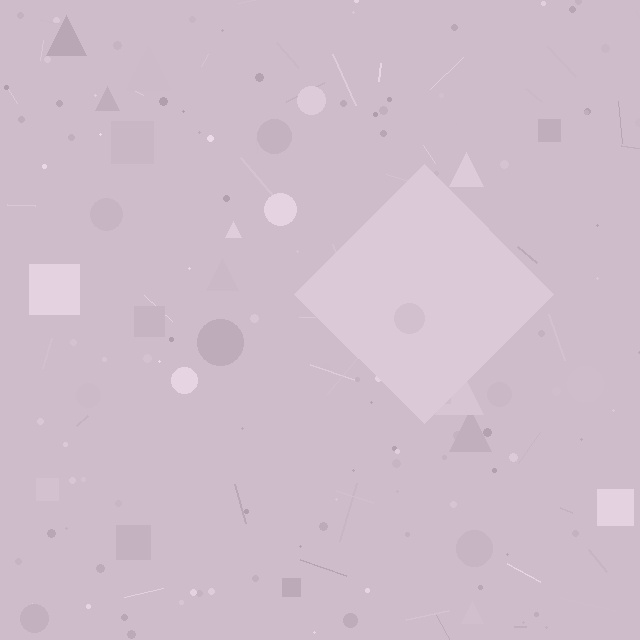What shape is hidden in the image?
A diamond is hidden in the image.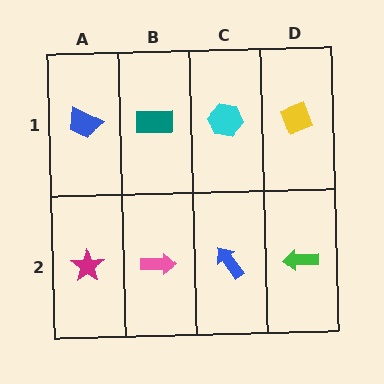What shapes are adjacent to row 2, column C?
A cyan hexagon (row 1, column C), a pink arrow (row 2, column B), a green arrow (row 2, column D).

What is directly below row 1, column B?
A pink arrow.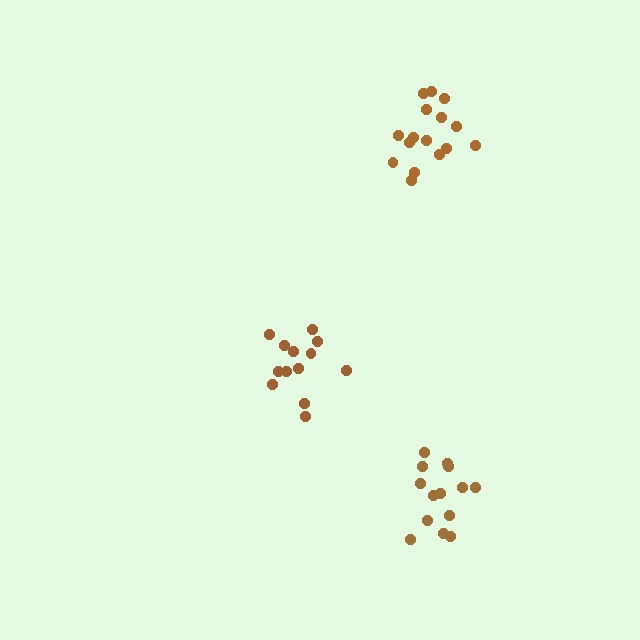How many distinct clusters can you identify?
There are 3 distinct clusters.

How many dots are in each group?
Group 1: 13 dots, Group 2: 14 dots, Group 3: 16 dots (43 total).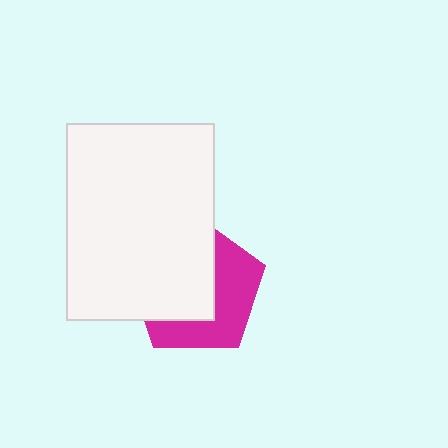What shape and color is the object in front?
The object in front is a white rectangle.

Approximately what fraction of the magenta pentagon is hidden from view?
Roughly 56% of the magenta pentagon is hidden behind the white rectangle.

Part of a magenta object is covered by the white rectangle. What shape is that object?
It is a pentagon.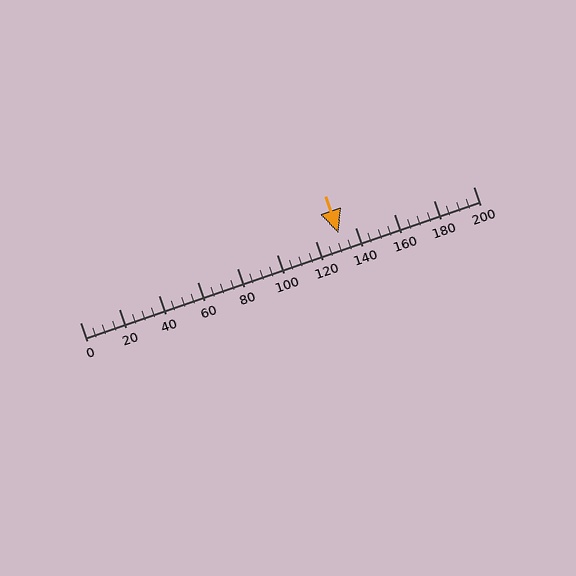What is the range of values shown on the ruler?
The ruler shows values from 0 to 200.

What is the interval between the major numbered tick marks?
The major tick marks are spaced 20 units apart.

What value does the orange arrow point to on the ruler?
The orange arrow points to approximately 132.